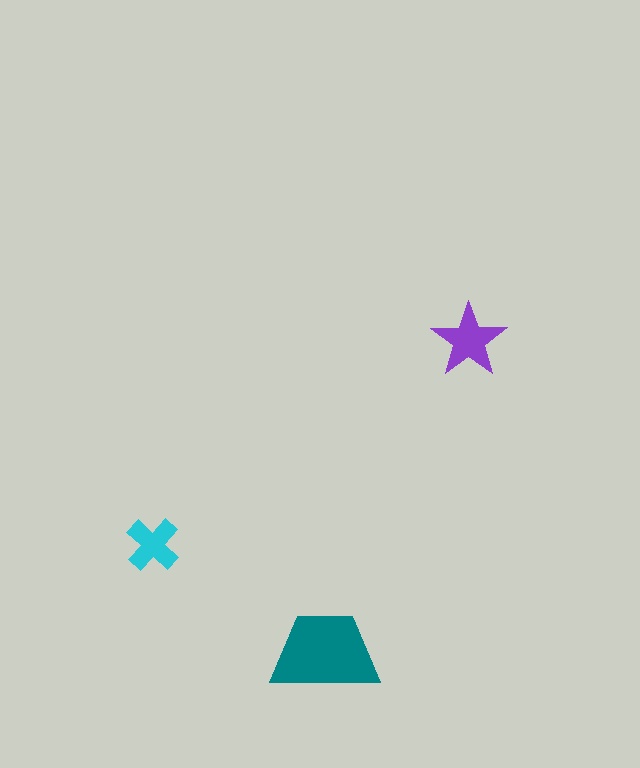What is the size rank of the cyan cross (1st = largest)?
3rd.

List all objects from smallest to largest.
The cyan cross, the purple star, the teal trapezoid.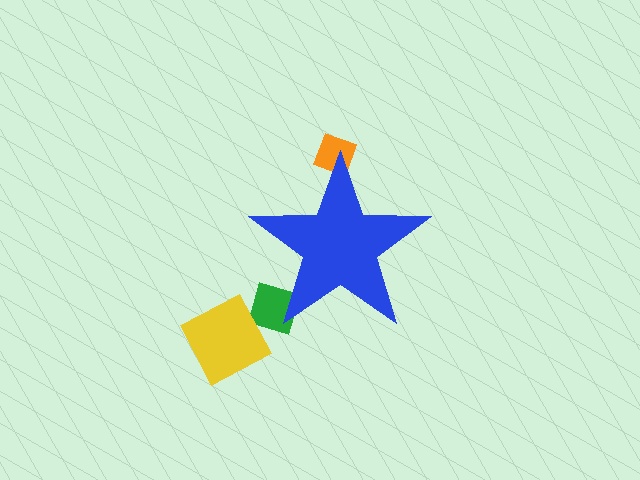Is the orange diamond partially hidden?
Yes, the orange diamond is partially hidden behind the blue star.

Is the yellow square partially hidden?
No, the yellow square is fully visible.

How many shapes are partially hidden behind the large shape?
2 shapes are partially hidden.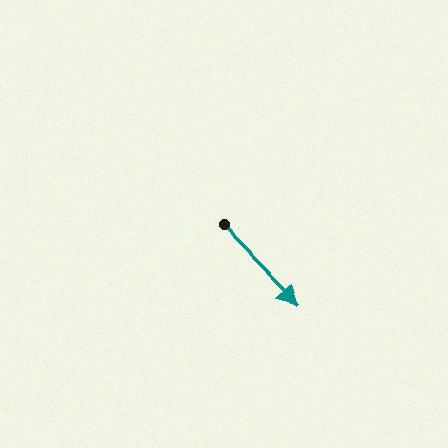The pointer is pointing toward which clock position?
Roughly 5 o'clock.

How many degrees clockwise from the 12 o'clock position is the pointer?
Approximately 135 degrees.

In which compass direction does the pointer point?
Southeast.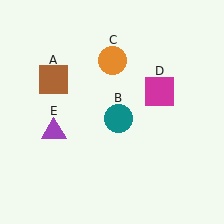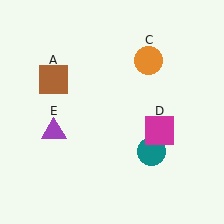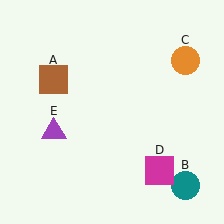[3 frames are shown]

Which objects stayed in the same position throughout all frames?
Brown square (object A) and purple triangle (object E) remained stationary.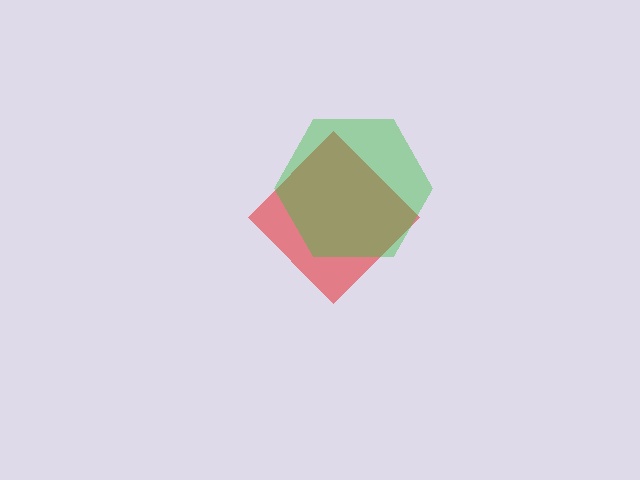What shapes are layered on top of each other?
The layered shapes are: a red diamond, a green hexagon.